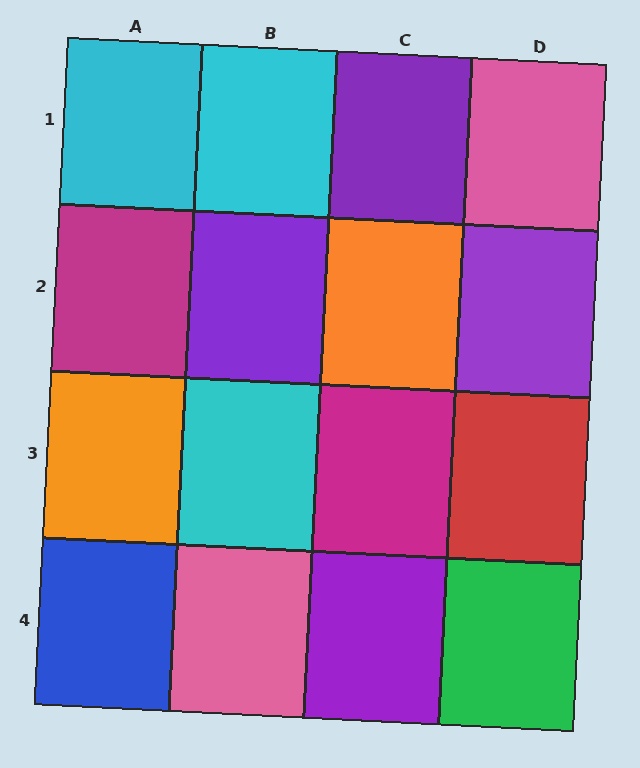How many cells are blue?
1 cell is blue.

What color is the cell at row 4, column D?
Green.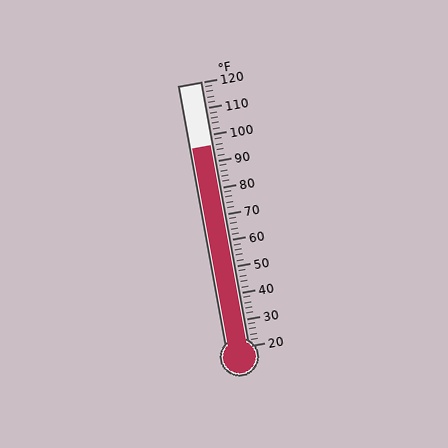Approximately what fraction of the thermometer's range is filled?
The thermometer is filled to approximately 75% of its range.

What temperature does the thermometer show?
The thermometer shows approximately 96°F.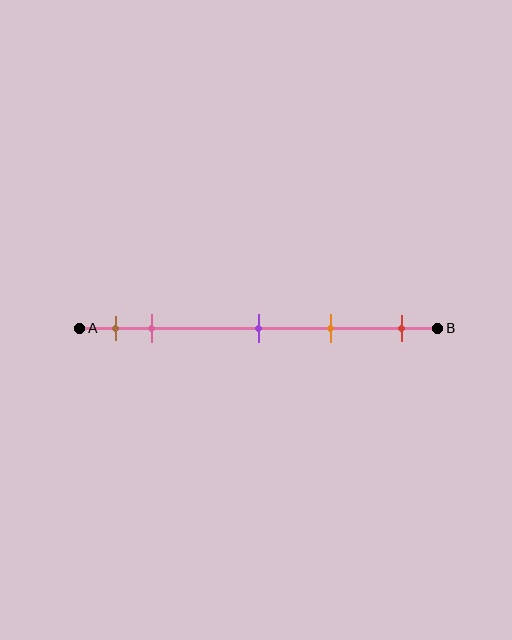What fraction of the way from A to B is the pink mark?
The pink mark is approximately 20% (0.2) of the way from A to B.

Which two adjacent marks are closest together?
The brown and pink marks are the closest adjacent pair.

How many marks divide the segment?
There are 5 marks dividing the segment.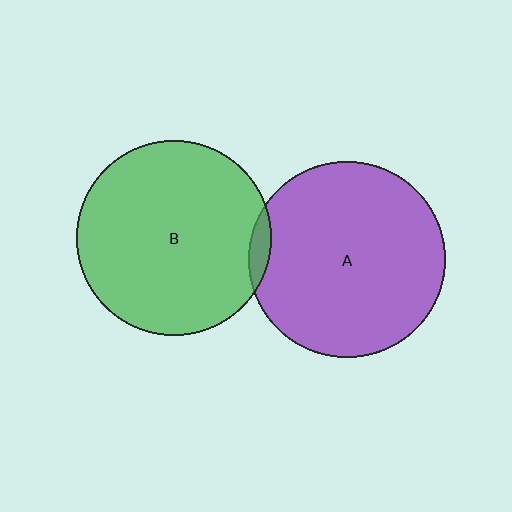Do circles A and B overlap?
Yes.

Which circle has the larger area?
Circle A (purple).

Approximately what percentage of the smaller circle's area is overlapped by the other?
Approximately 5%.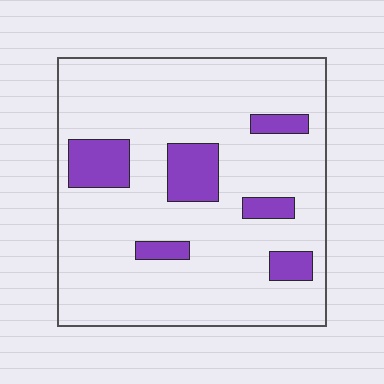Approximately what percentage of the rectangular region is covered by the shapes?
Approximately 15%.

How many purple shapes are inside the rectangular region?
6.